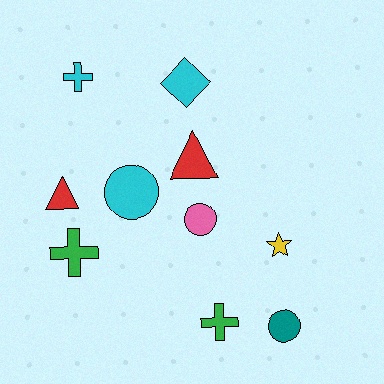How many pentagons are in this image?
There are no pentagons.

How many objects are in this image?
There are 10 objects.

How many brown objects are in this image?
There are no brown objects.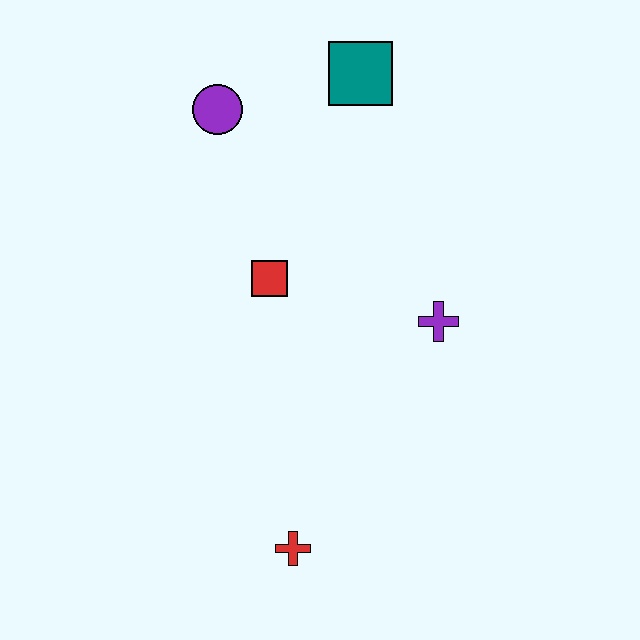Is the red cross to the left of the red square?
No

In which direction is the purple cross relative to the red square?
The purple cross is to the right of the red square.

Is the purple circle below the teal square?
Yes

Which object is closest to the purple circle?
The teal square is closest to the purple circle.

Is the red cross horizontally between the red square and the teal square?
Yes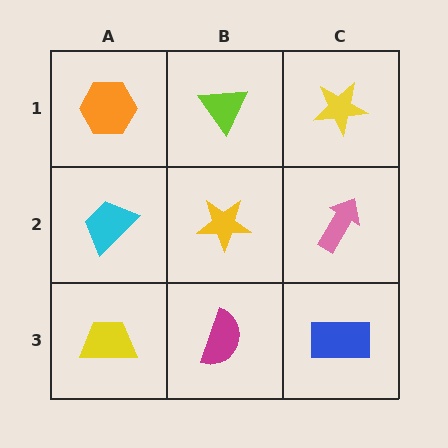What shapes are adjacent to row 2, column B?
A lime triangle (row 1, column B), a magenta semicircle (row 3, column B), a cyan trapezoid (row 2, column A), a pink arrow (row 2, column C).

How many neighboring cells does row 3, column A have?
2.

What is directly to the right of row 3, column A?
A magenta semicircle.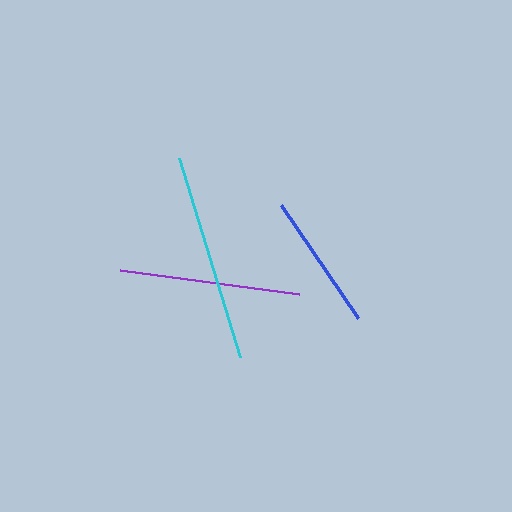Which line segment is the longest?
The cyan line is the longest at approximately 207 pixels.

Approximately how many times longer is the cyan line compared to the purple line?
The cyan line is approximately 1.1 times the length of the purple line.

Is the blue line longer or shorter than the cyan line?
The cyan line is longer than the blue line.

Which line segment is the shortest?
The blue line is the shortest at approximately 137 pixels.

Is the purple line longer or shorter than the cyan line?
The cyan line is longer than the purple line.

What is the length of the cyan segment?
The cyan segment is approximately 207 pixels long.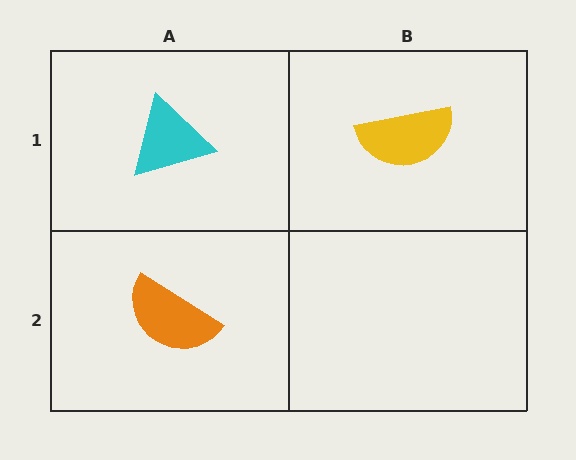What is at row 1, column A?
A cyan triangle.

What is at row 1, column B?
A yellow semicircle.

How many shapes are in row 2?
1 shape.